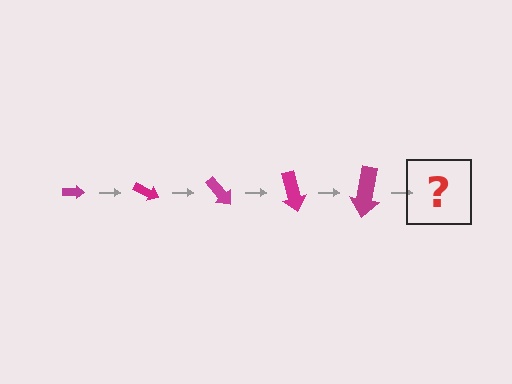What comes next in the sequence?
The next element should be an arrow, larger than the previous one and rotated 125 degrees from the start.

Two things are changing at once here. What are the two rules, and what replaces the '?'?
The two rules are that the arrow grows larger each step and it rotates 25 degrees each step. The '?' should be an arrow, larger than the previous one and rotated 125 degrees from the start.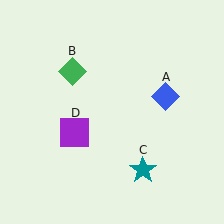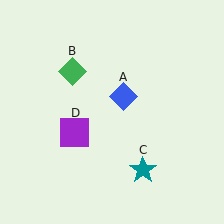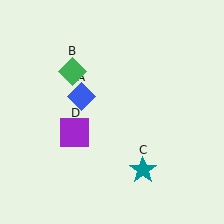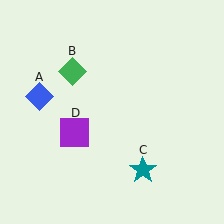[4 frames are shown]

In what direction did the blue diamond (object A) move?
The blue diamond (object A) moved left.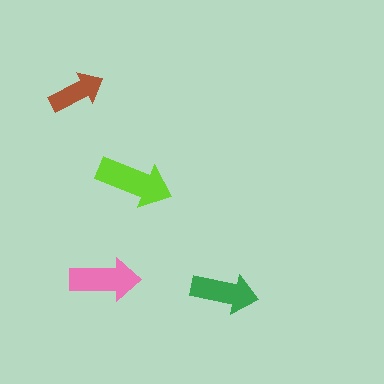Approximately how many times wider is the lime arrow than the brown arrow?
About 1.5 times wider.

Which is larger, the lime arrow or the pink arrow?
The lime one.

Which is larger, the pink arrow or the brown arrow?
The pink one.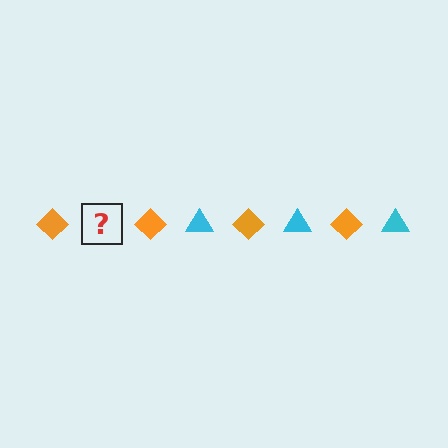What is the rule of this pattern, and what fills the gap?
The rule is that the pattern alternates between orange diamond and cyan triangle. The gap should be filled with a cyan triangle.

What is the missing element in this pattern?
The missing element is a cyan triangle.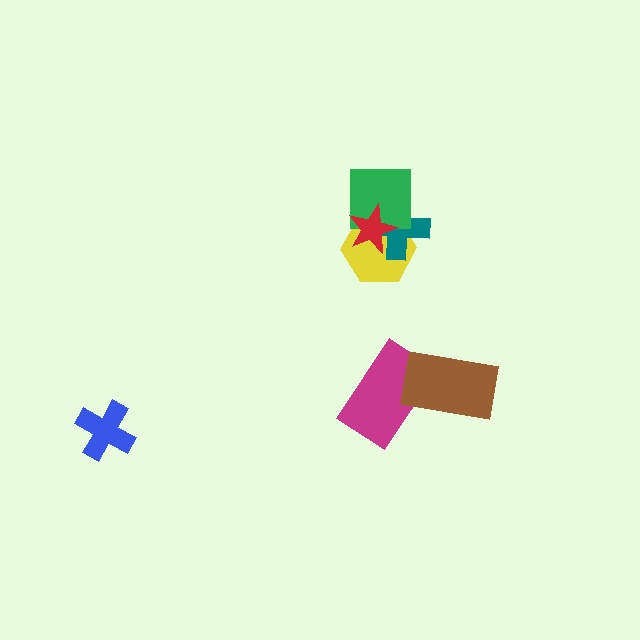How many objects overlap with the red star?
3 objects overlap with the red star.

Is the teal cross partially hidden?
Yes, it is partially covered by another shape.